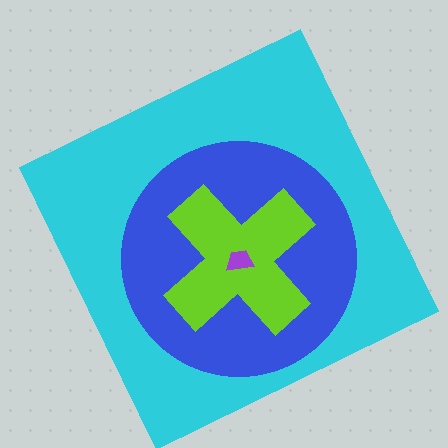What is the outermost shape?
The cyan square.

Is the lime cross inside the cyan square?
Yes.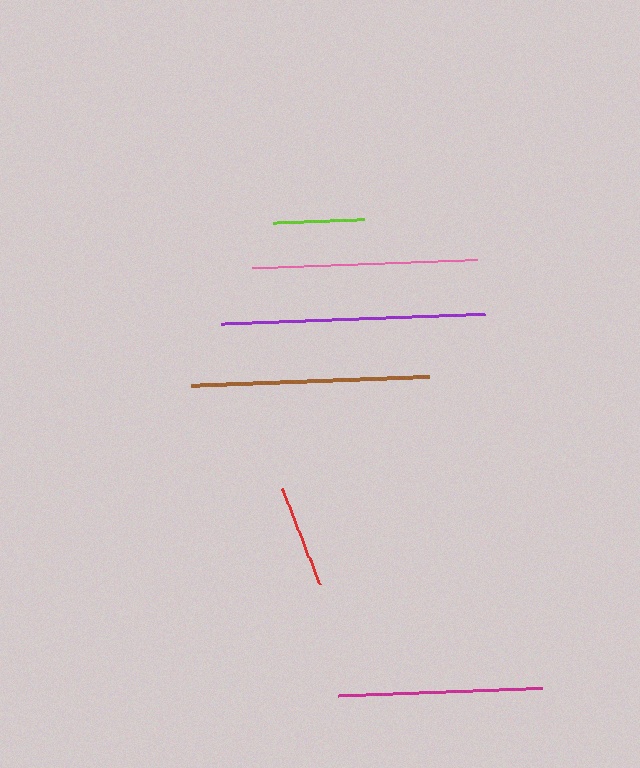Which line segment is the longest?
The purple line is the longest at approximately 264 pixels.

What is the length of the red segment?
The red segment is approximately 103 pixels long.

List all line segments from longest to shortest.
From longest to shortest: purple, brown, pink, magenta, red, lime.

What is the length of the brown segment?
The brown segment is approximately 238 pixels long.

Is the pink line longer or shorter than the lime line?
The pink line is longer than the lime line.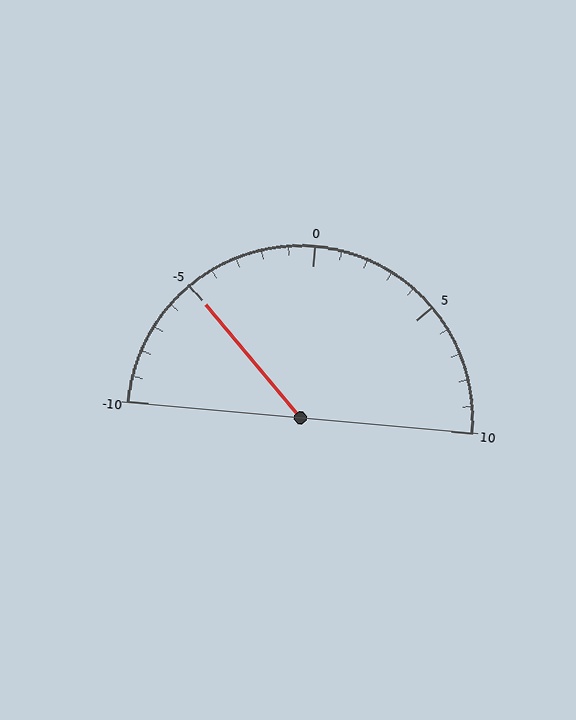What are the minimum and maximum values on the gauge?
The gauge ranges from -10 to 10.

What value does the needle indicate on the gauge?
The needle indicates approximately -5.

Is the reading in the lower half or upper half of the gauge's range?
The reading is in the lower half of the range (-10 to 10).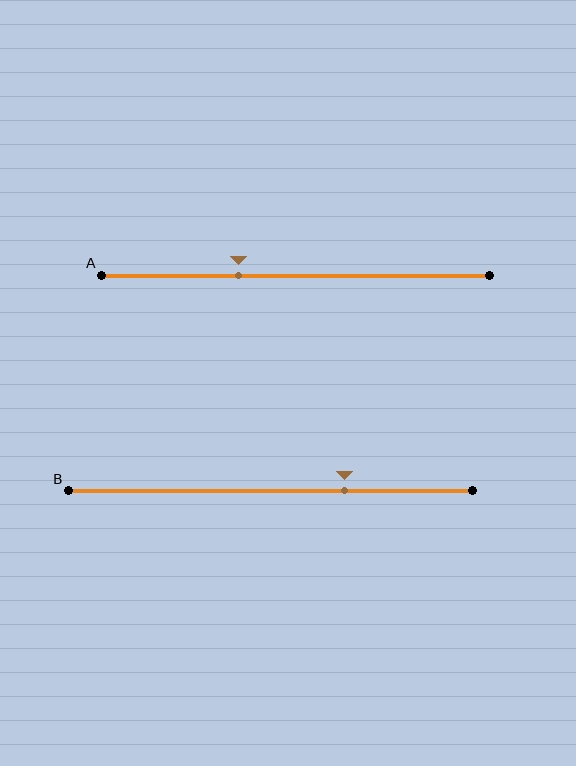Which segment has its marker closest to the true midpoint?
Segment A has its marker closest to the true midpoint.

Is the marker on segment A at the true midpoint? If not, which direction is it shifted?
No, the marker on segment A is shifted to the left by about 15% of the segment length.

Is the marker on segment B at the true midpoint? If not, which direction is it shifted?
No, the marker on segment B is shifted to the right by about 18% of the segment length.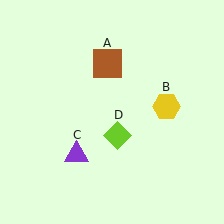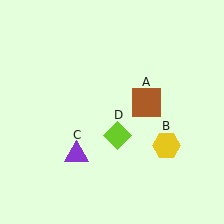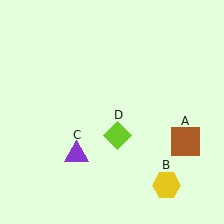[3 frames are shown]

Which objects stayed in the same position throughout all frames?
Purple triangle (object C) and lime diamond (object D) remained stationary.